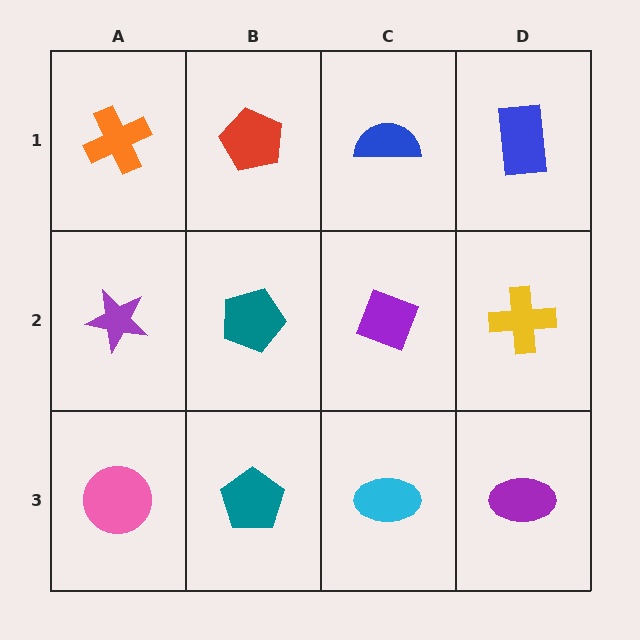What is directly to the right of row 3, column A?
A teal pentagon.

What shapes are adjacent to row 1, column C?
A purple diamond (row 2, column C), a red pentagon (row 1, column B), a blue rectangle (row 1, column D).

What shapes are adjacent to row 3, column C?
A purple diamond (row 2, column C), a teal pentagon (row 3, column B), a purple ellipse (row 3, column D).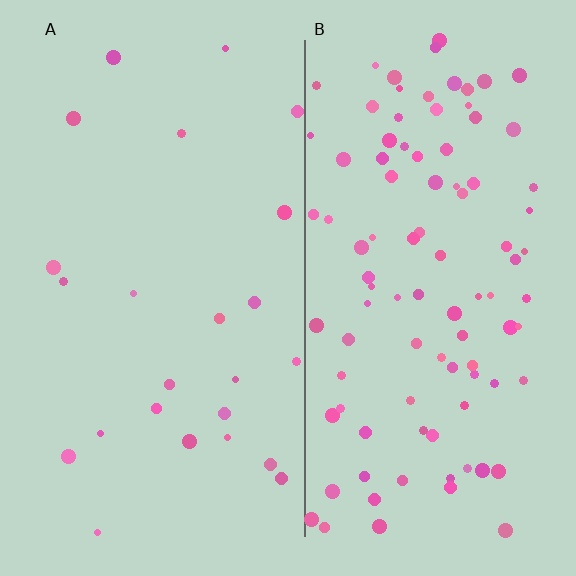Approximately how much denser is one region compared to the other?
Approximately 4.1× — region B over region A.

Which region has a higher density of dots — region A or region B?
B (the right).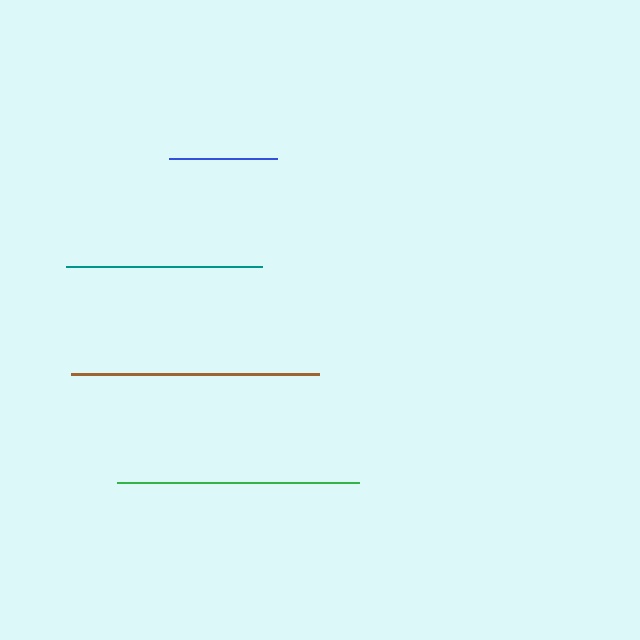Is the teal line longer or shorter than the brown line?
The brown line is longer than the teal line.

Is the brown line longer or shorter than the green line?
The brown line is longer than the green line.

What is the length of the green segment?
The green segment is approximately 242 pixels long.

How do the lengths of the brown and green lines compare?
The brown and green lines are approximately the same length.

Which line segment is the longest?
The brown line is the longest at approximately 248 pixels.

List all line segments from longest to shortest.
From longest to shortest: brown, green, teal, blue.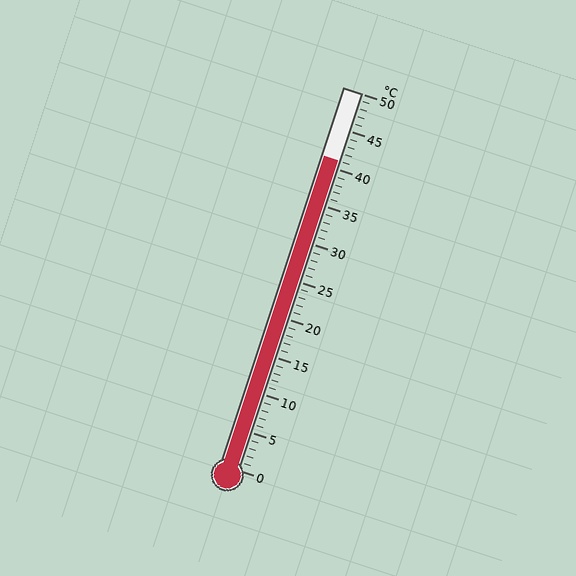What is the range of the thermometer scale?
The thermometer scale ranges from 0°C to 50°C.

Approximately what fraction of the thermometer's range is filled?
The thermometer is filled to approximately 80% of its range.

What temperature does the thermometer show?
The thermometer shows approximately 41°C.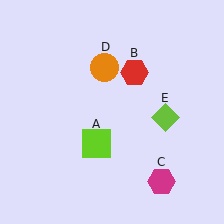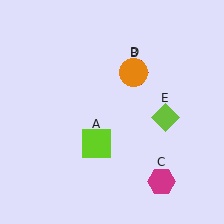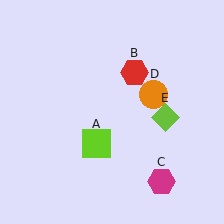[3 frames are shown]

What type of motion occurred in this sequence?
The orange circle (object D) rotated clockwise around the center of the scene.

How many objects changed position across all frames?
1 object changed position: orange circle (object D).